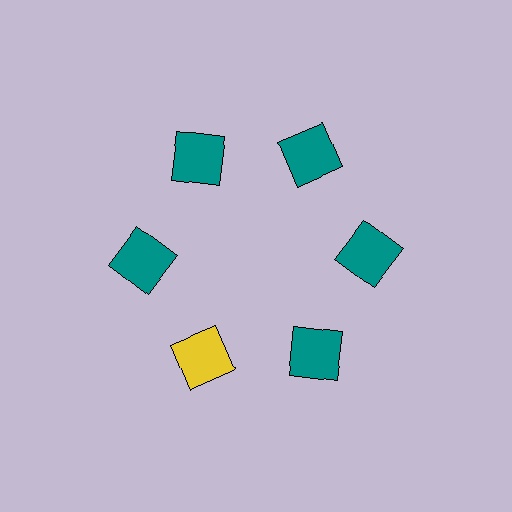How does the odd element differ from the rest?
It has a different color: yellow instead of teal.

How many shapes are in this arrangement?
There are 6 shapes arranged in a ring pattern.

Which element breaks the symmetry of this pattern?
The yellow square at roughly the 7 o'clock position breaks the symmetry. All other shapes are teal squares.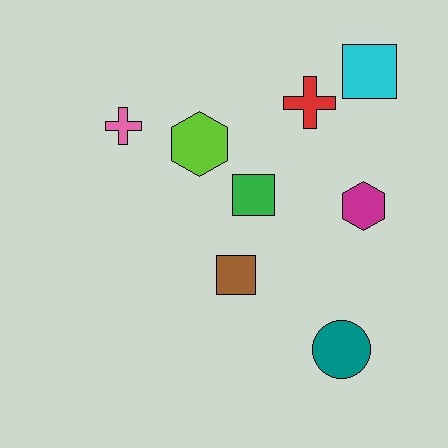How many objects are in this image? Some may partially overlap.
There are 8 objects.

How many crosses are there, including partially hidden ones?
There are 2 crosses.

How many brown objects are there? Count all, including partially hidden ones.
There is 1 brown object.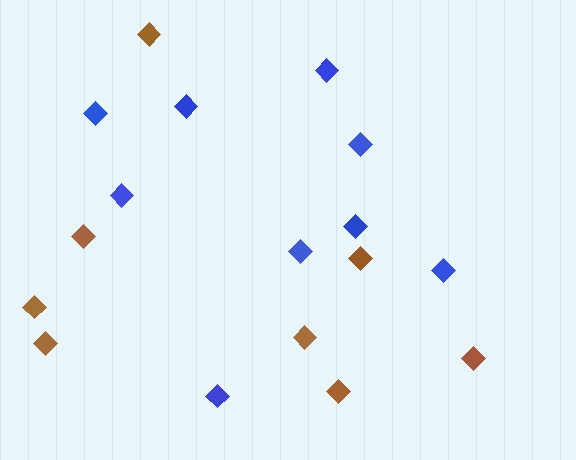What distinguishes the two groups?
There are 2 groups: one group of brown diamonds (8) and one group of blue diamonds (9).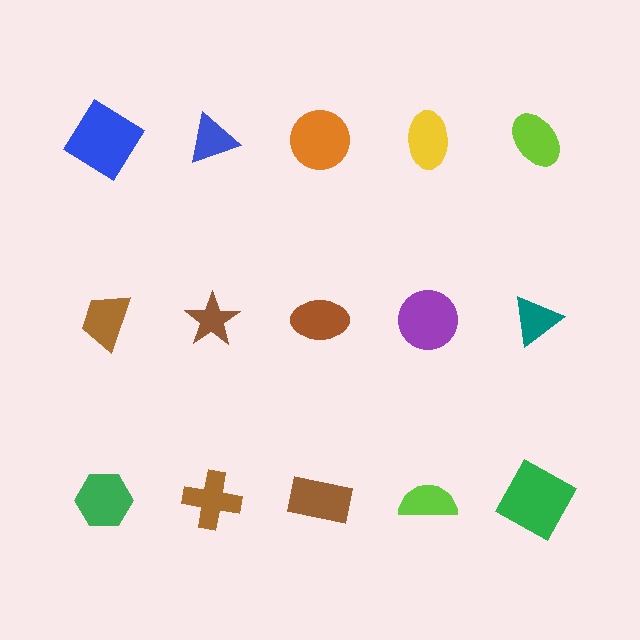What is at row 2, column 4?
A purple circle.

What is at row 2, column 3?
A brown ellipse.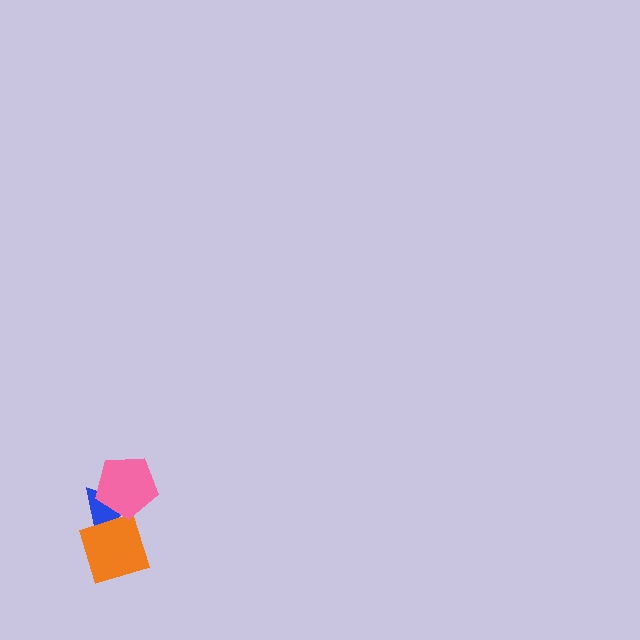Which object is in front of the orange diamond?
The pink pentagon is in front of the orange diamond.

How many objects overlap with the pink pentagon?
2 objects overlap with the pink pentagon.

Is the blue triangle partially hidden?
Yes, it is partially covered by another shape.